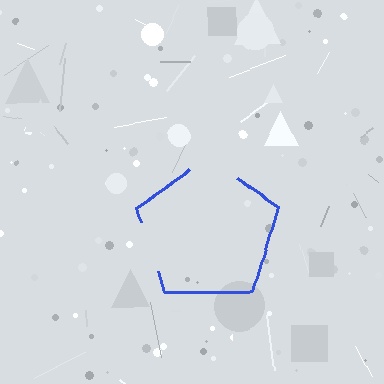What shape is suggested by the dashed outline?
The dashed outline suggests a pentagon.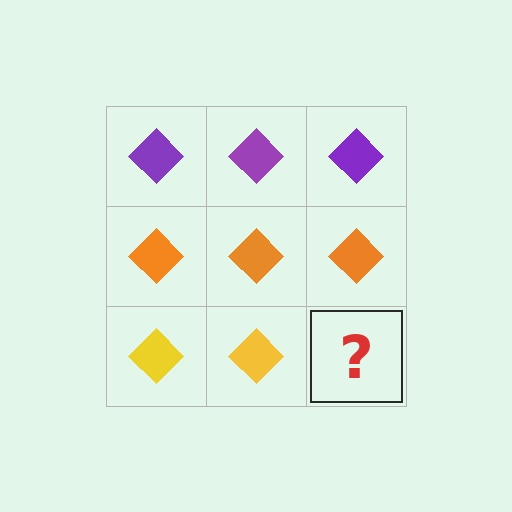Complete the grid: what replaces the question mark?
The question mark should be replaced with a yellow diamond.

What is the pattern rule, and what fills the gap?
The rule is that each row has a consistent color. The gap should be filled with a yellow diamond.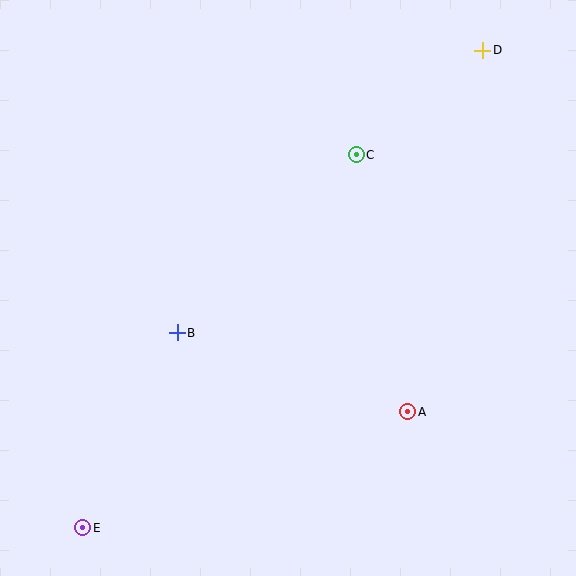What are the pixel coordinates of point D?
Point D is at (483, 50).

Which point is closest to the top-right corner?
Point D is closest to the top-right corner.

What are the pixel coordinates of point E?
Point E is at (83, 528).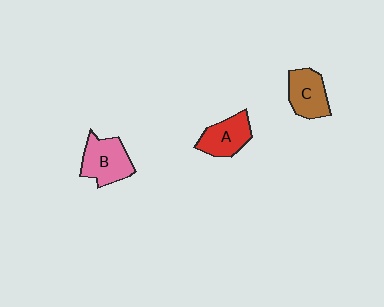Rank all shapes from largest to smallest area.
From largest to smallest: B (pink), C (brown), A (red).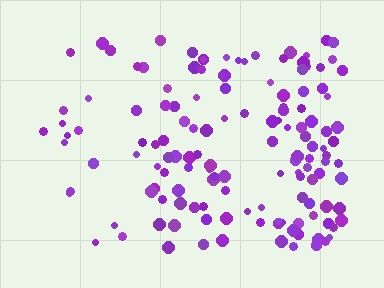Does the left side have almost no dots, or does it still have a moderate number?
Still a moderate number, just noticeably fewer than the right.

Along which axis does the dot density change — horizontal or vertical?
Horizontal.